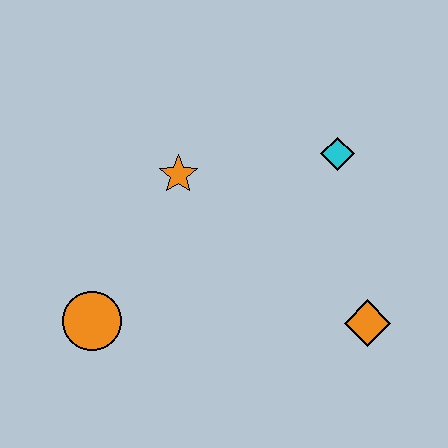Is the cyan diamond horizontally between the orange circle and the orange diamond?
Yes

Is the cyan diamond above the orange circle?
Yes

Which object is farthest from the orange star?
The orange diamond is farthest from the orange star.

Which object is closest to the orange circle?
The orange star is closest to the orange circle.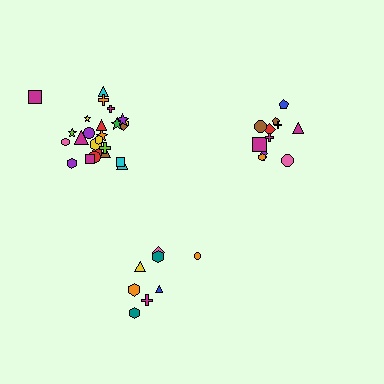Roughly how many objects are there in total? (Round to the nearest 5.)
Roughly 45 objects in total.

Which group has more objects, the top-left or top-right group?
The top-left group.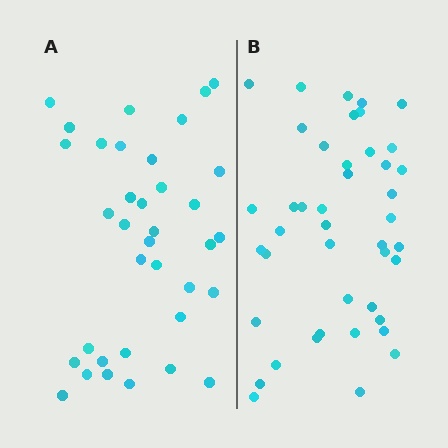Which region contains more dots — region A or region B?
Region B (the right region) has more dots.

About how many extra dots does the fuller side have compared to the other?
Region B has roughly 8 or so more dots than region A.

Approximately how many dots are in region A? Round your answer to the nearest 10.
About 40 dots. (The exact count is 36, which rounds to 40.)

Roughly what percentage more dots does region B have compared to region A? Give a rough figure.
About 20% more.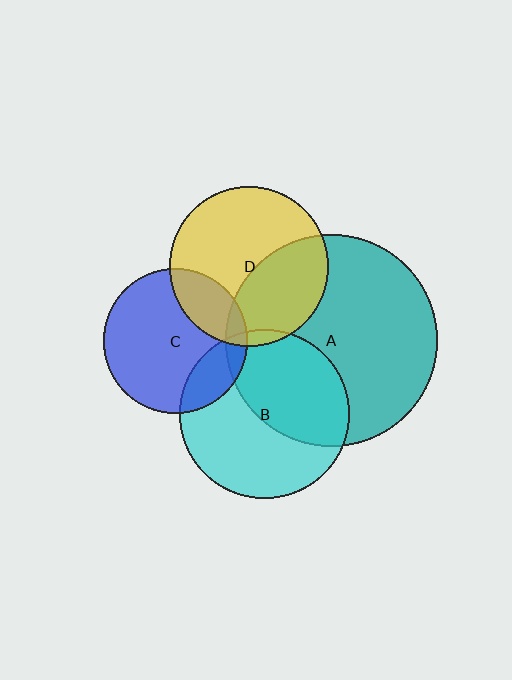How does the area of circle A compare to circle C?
Approximately 2.2 times.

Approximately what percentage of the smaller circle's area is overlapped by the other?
Approximately 5%.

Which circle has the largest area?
Circle A (teal).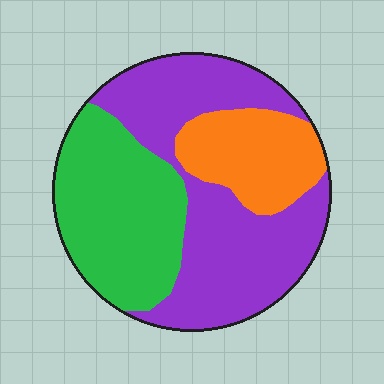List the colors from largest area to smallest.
From largest to smallest: purple, green, orange.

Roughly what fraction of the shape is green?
Green covers around 35% of the shape.